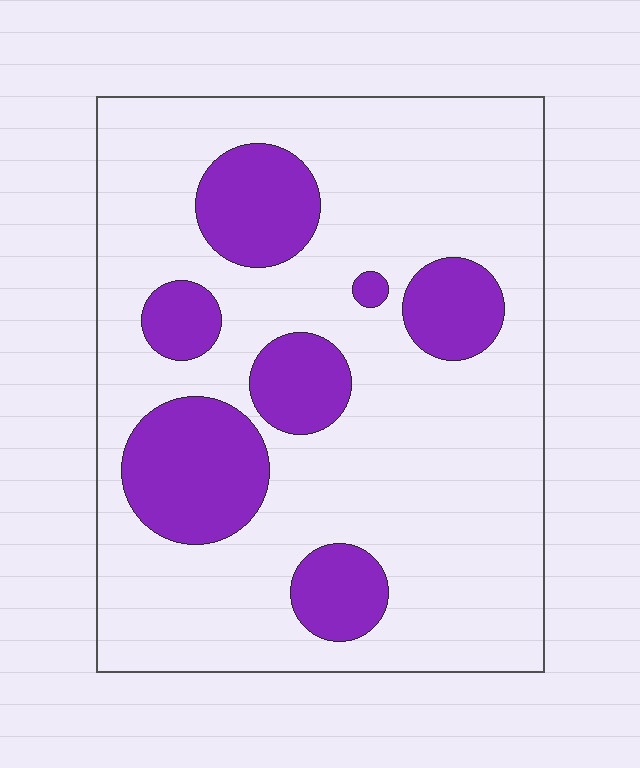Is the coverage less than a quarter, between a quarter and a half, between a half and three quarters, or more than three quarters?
Less than a quarter.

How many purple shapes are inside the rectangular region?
7.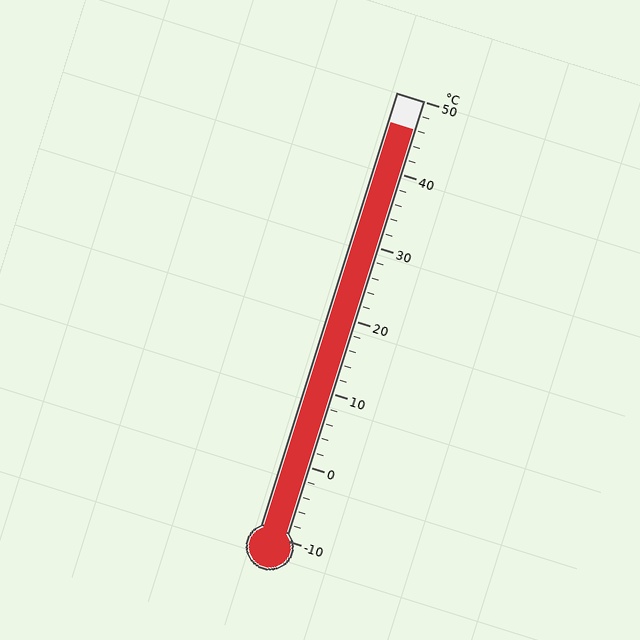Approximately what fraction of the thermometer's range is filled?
The thermometer is filled to approximately 95% of its range.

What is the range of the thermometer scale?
The thermometer scale ranges from -10°C to 50°C.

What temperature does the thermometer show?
The thermometer shows approximately 46°C.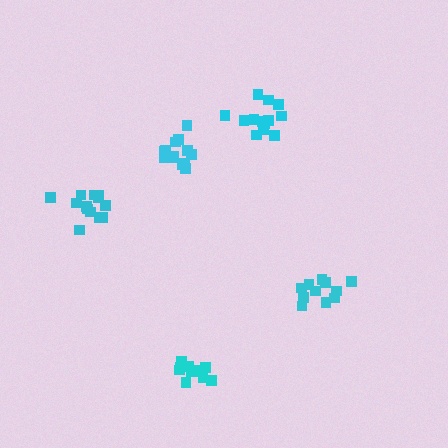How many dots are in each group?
Group 1: 11 dots, Group 2: 12 dots, Group 3: 13 dots, Group 4: 13 dots, Group 5: 13 dots (62 total).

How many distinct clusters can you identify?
There are 5 distinct clusters.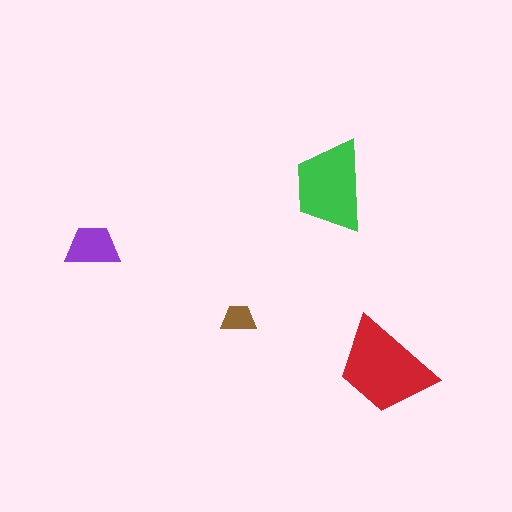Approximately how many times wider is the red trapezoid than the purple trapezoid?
About 2 times wider.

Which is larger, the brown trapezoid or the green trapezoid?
The green one.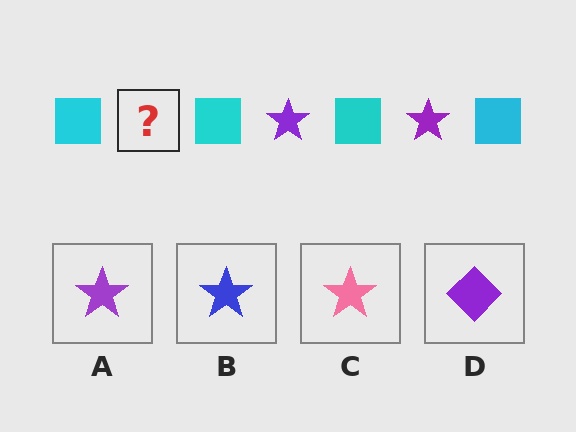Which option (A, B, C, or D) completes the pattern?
A.